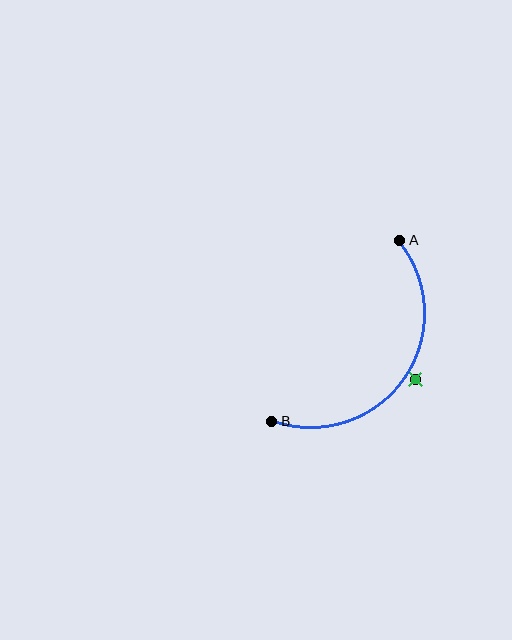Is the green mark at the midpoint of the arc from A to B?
No — the green mark does not lie on the arc at all. It sits slightly outside the curve.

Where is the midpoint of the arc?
The arc midpoint is the point on the curve farthest from the straight line joining A and B. It sits below and to the right of that line.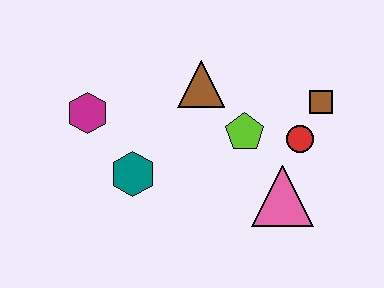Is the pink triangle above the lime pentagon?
No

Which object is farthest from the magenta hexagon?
The brown square is farthest from the magenta hexagon.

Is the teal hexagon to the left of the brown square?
Yes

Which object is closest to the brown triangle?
The lime pentagon is closest to the brown triangle.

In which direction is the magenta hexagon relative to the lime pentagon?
The magenta hexagon is to the left of the lime pentagon.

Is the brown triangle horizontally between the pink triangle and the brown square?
No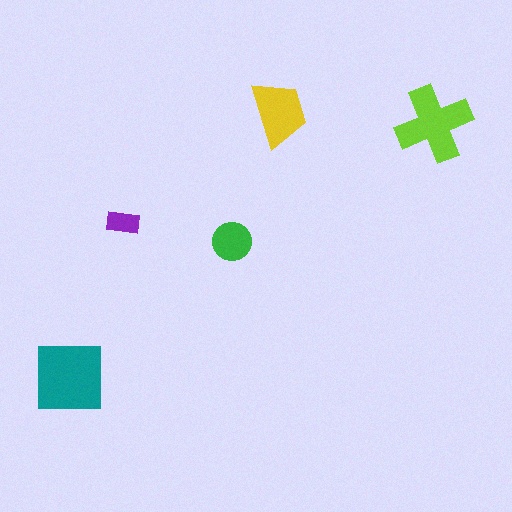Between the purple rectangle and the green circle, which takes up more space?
The green circle.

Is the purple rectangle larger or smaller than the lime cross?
Smaller.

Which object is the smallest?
The purple rectangle.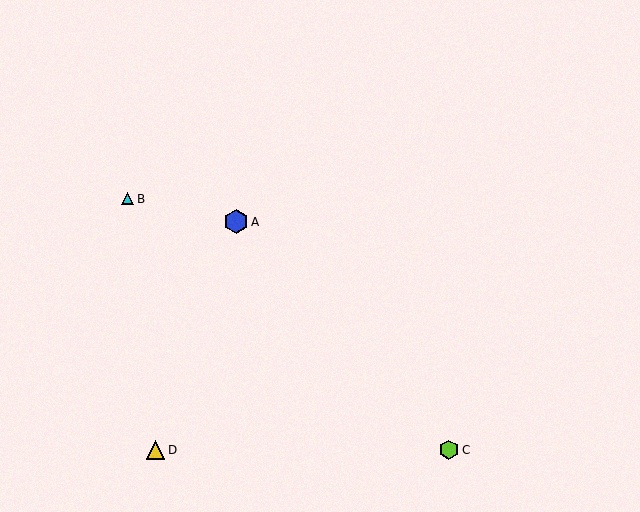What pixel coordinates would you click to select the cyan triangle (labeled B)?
Click at (128, 199) to select the cyan triangle B.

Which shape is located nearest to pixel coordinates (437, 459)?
The lime hexagon (labeled C) at (449, 450) is nearest to that location.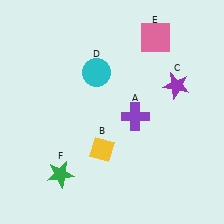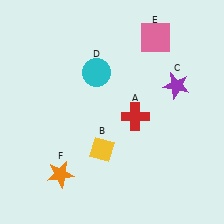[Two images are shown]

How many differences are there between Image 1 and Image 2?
There are 2 differences between the two images.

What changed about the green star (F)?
In Image 1, F is green. In Image 2, it changed to orange.